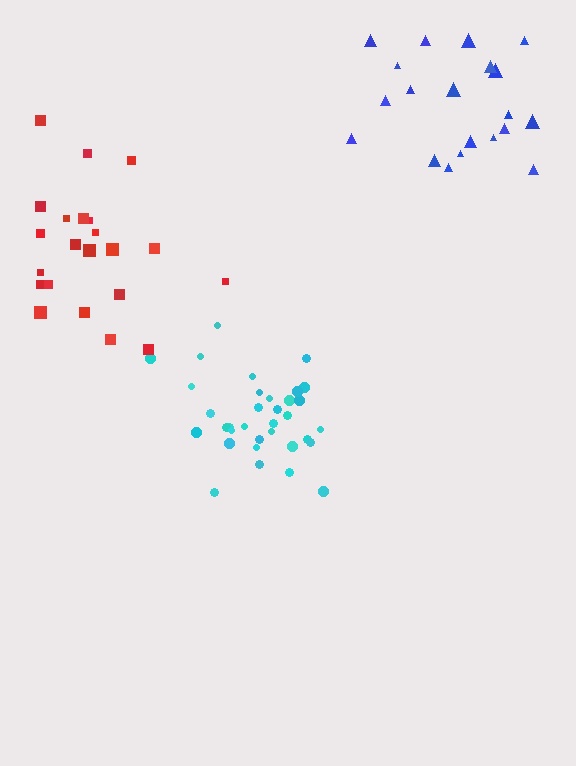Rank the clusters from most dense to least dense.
cyan, blue, red.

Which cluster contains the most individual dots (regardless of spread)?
Cyan (34).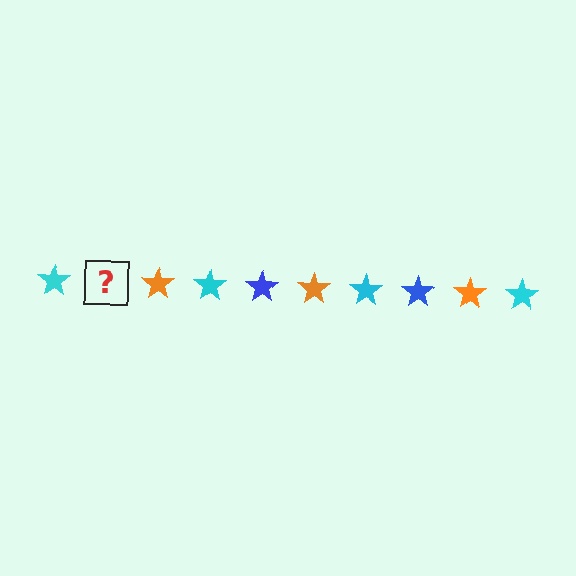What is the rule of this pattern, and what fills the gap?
The rule is that the pattern cycles through cyan, blue, orange stars. The gap should be filled with a blue star.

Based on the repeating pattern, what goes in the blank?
The blank should be a blue star.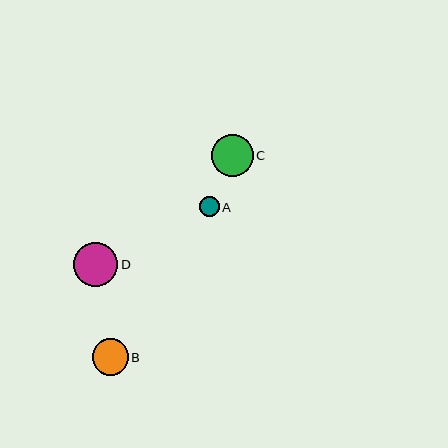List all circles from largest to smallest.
From largest to smallest: D, C, B, A.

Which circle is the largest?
Circle D is the largest with a size of approximately 44 pixels.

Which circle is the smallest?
Circle A is the smallest with a size of approximately 20 pixels.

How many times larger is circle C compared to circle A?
Circle C is approximately 2.1 times the size of circle A.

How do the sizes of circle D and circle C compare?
Circle D and circle C are approximately the same size.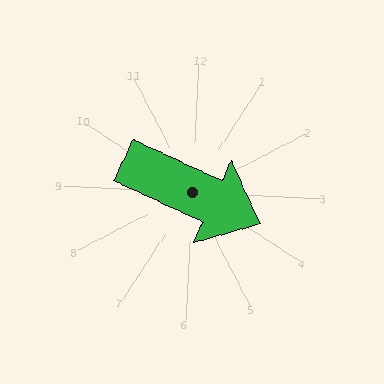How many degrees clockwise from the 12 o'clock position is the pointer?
Approximately 112 degrees.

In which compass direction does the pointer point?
East.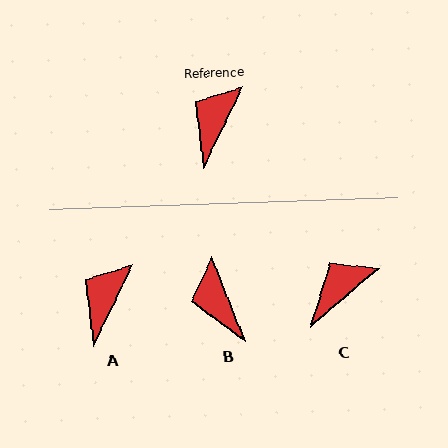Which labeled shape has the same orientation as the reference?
A.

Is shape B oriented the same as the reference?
No, it is off by about 48 degrees.